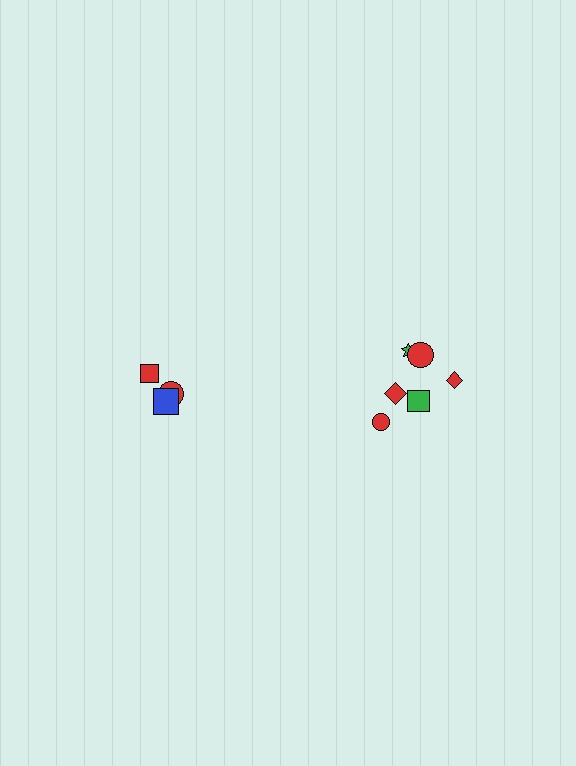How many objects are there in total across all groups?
There are 9 objects.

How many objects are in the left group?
There are 3 objects.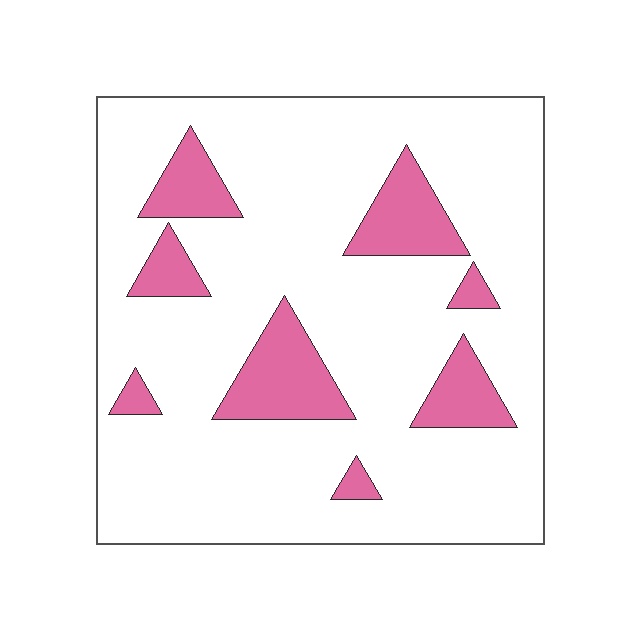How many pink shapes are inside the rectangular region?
8.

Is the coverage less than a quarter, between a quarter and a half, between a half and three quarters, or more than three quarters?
Less than a quarter.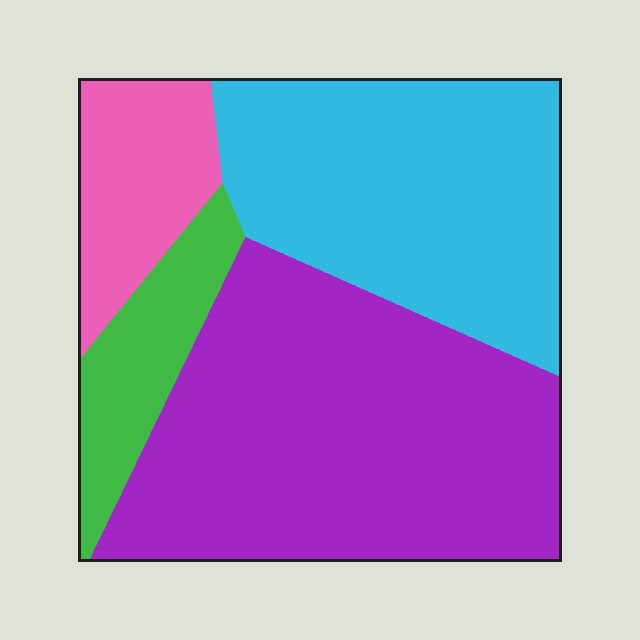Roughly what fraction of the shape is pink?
Pink covers about 10% of the shape.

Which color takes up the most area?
Purple, at roughly 45%.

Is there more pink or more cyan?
Cyan.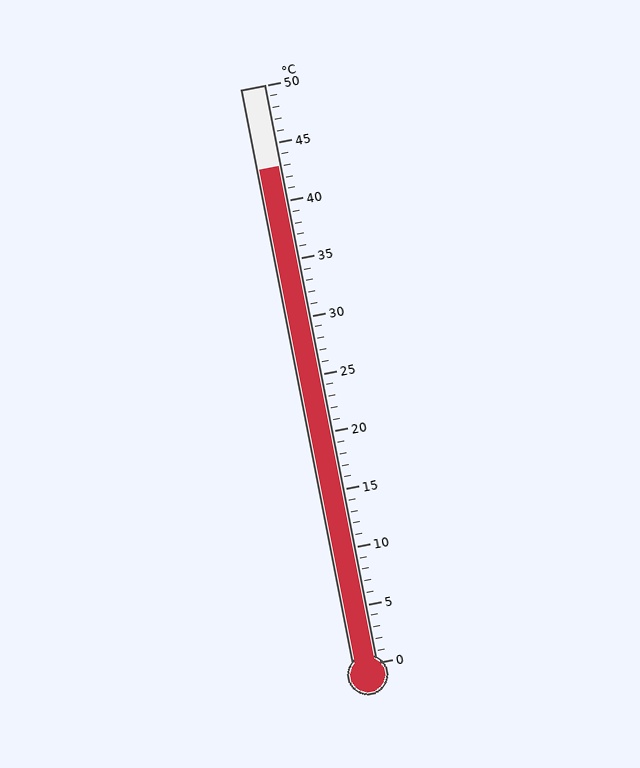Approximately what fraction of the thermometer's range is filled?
The thermometer is filled to approximately 85% of its range.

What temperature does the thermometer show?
The thermometer shows approximately 43°C.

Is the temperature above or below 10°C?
The temperature is above 10°C.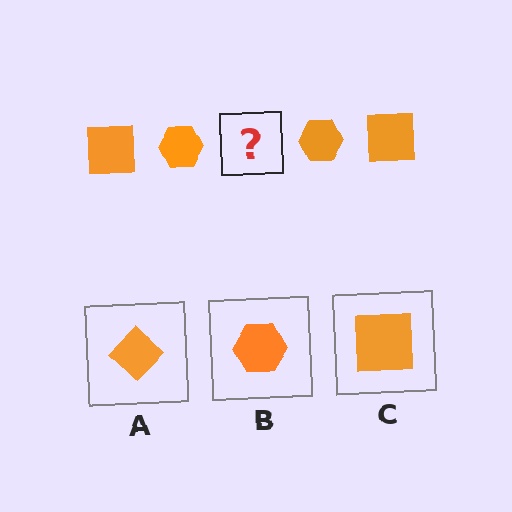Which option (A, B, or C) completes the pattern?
C.